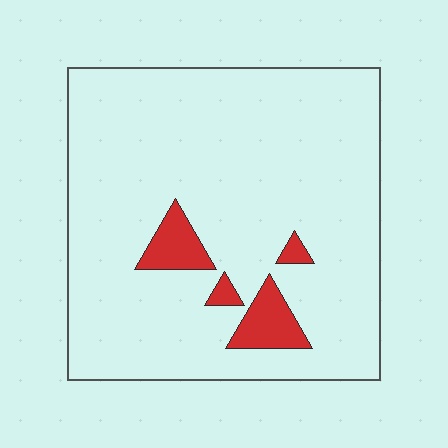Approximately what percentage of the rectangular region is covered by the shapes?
Approximately 10%.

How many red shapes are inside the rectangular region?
4.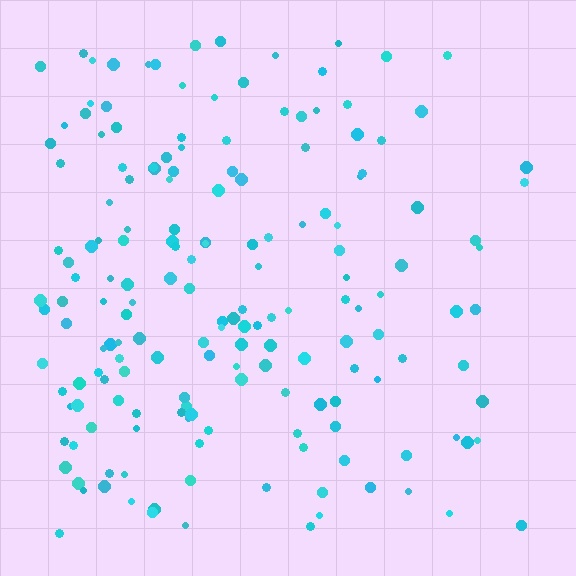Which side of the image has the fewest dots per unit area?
The right.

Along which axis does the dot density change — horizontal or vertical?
Horizontal.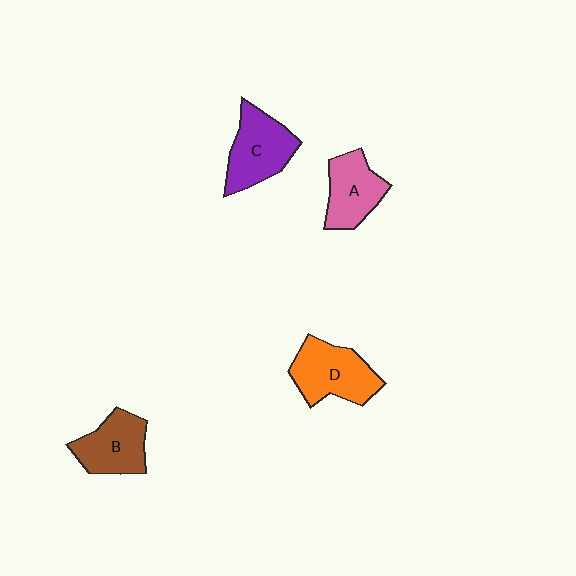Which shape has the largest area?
Shape D (orange).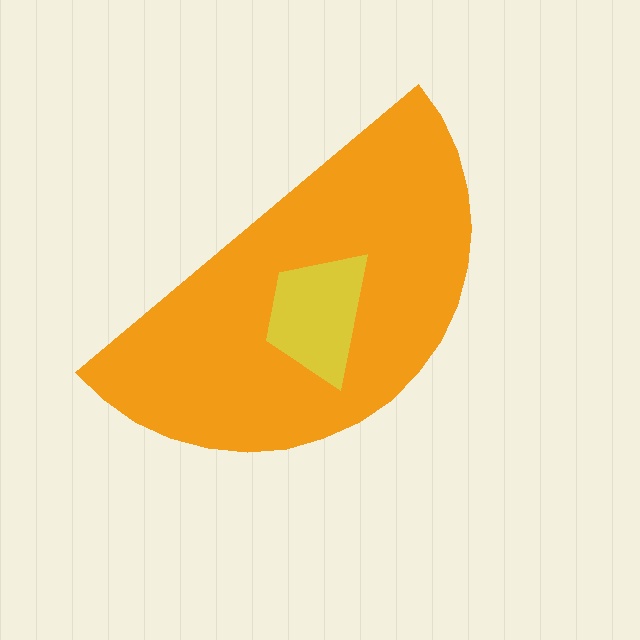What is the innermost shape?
The yellow trapezoid.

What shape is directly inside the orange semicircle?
The yellow trapezoid.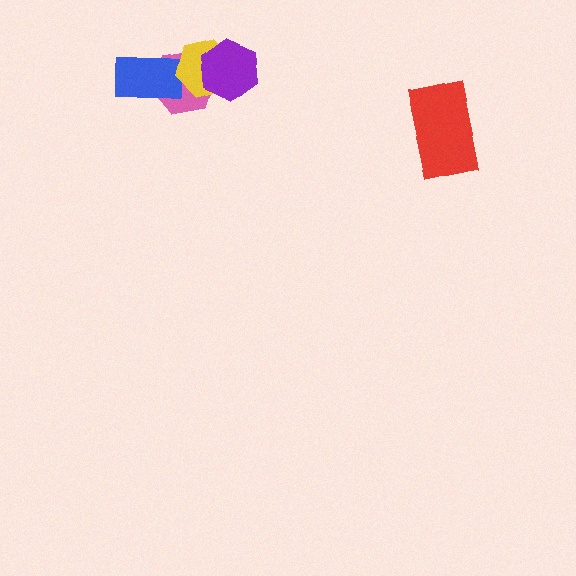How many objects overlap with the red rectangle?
0 objects overlap with the red rectangle.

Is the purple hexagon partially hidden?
No, no other shape covers it.